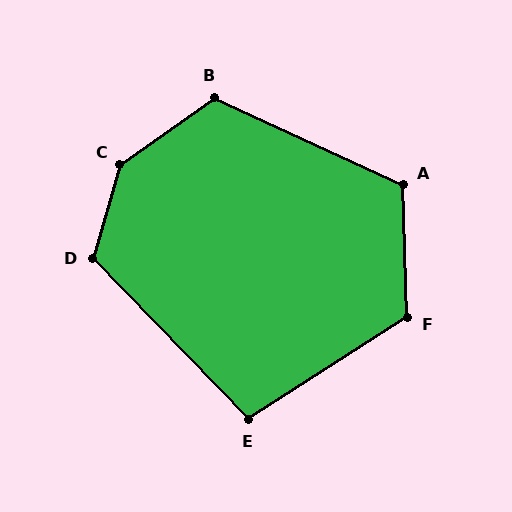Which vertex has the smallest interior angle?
E, at approximately 101 degrees.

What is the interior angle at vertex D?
Approximately 119 degrees (obtuse).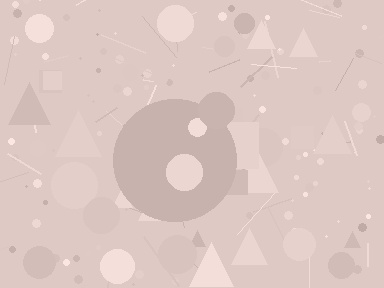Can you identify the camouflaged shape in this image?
The camouflaged shape is a circle.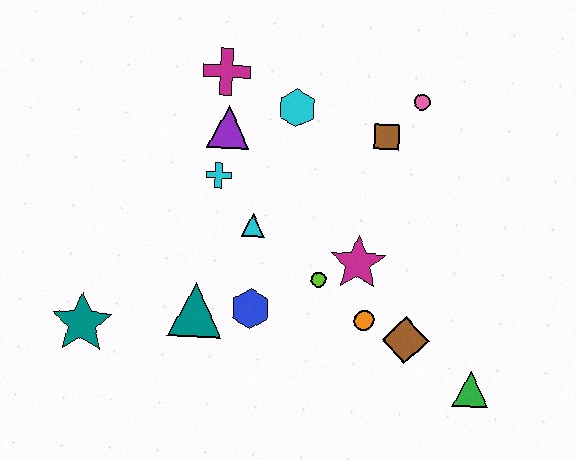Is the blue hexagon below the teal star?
No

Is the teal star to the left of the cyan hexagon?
Yes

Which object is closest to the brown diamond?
The orange circle is closest to the brown diamond.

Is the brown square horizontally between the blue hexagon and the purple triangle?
No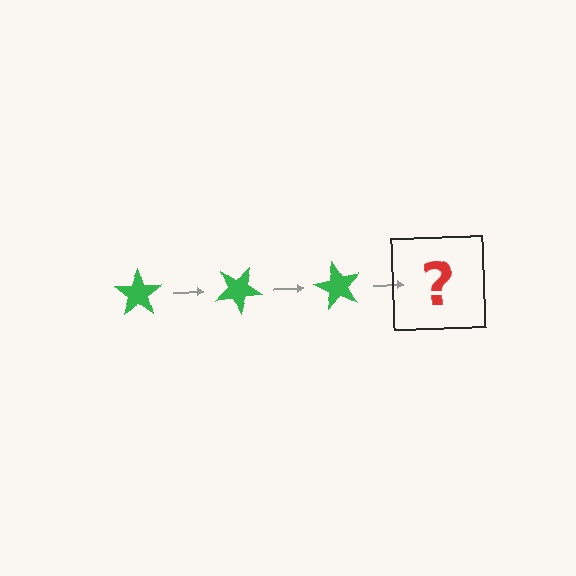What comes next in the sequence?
The next element should be a green star rotated 90 degrees.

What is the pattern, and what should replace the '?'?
The pattern is that the star rotates 30 degrees each step. The '?' should be a green star rotated 90 degrees.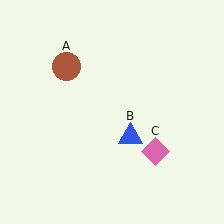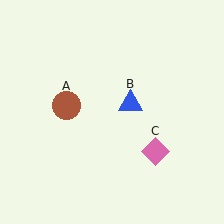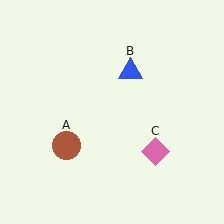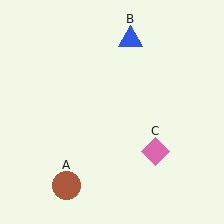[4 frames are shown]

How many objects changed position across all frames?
2 objects changed position: brown circle (object A), blue triangle (object B).